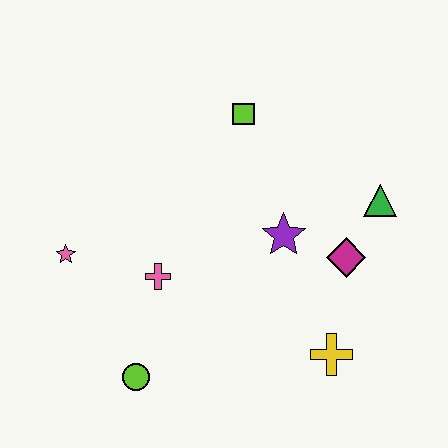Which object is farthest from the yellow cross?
The pink star is farthest from the yellow cross.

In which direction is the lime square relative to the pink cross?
The lime square is above the pink cross.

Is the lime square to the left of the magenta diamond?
Yes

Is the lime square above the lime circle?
Yes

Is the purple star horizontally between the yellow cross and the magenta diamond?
No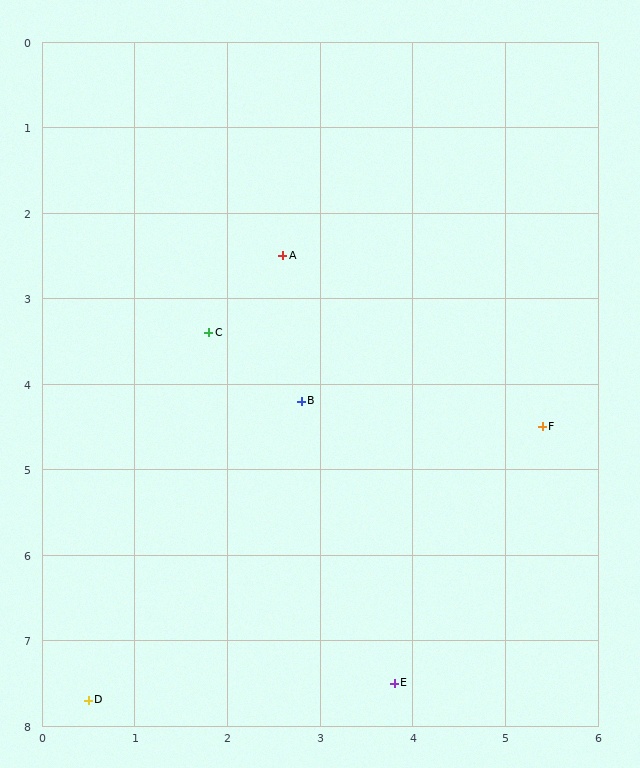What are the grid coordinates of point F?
Point F is at approximately (5.4, 4.5).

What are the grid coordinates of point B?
Point B is at approximately (2.8, 4.2).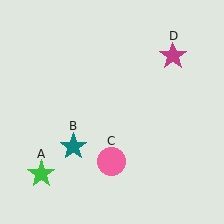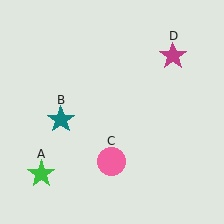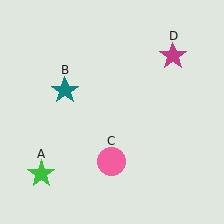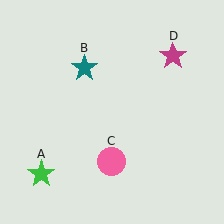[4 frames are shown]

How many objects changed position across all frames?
1 object changed position: teal star (object B).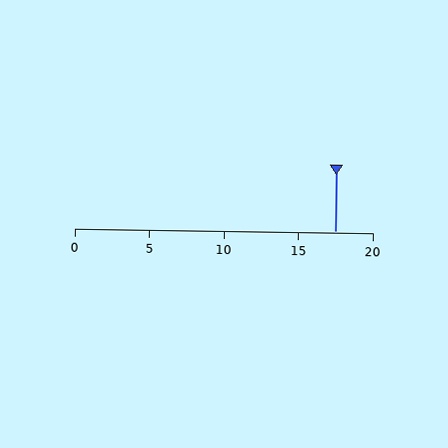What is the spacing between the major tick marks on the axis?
The major ticks are spaced 5 apart.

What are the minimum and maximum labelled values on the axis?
The axis runs from 0 to 20.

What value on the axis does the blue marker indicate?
The marker indicates approximately 17.5.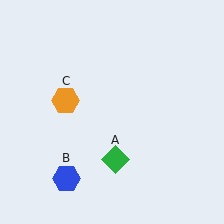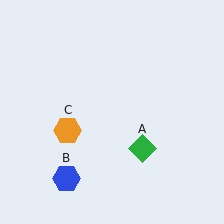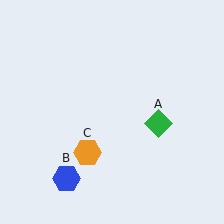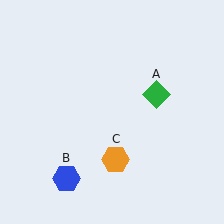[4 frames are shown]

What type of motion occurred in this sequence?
The green diamond (object A), orange hexagon (object C) rotated counterclockwise around the center of the scene.